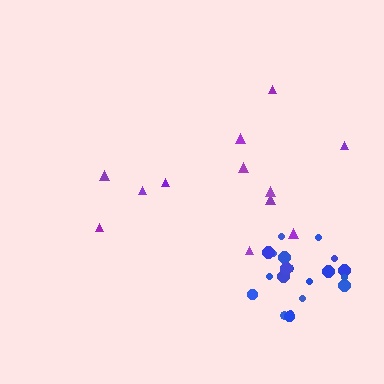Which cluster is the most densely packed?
Blue.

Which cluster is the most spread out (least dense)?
Purple.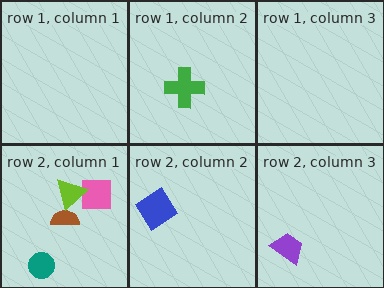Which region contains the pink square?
The row 2, column 1 region.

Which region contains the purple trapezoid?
The row 2, column 3 region.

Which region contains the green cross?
The row 1, column 2 region.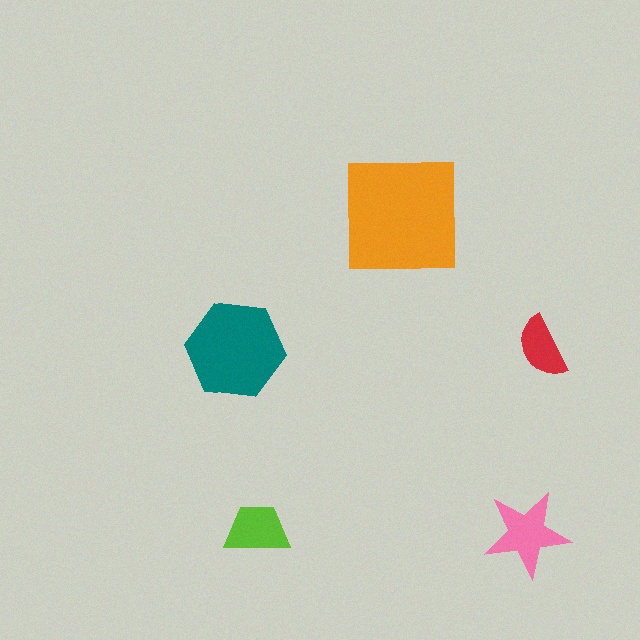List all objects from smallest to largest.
The red semicircle, the lime trapezoid, the pink star, the teal hexagon, the orange square.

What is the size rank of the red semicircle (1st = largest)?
5th.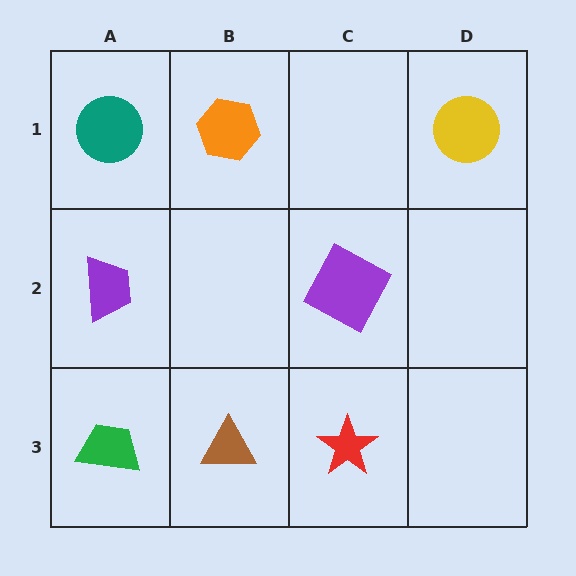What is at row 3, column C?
A red star.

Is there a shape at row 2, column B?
No, that cell is empty.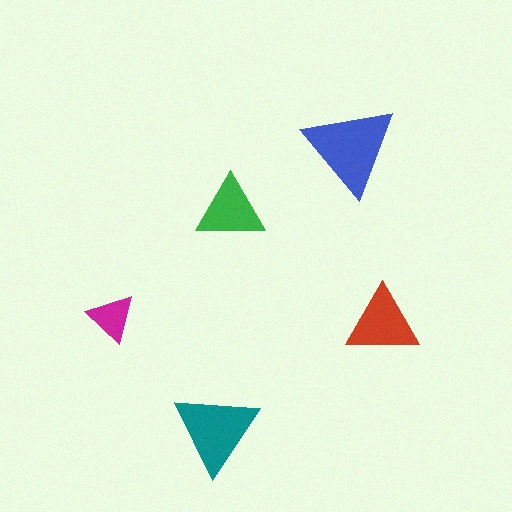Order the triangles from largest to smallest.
the blue one, the teal one, the red one, the green one, the magenta one.